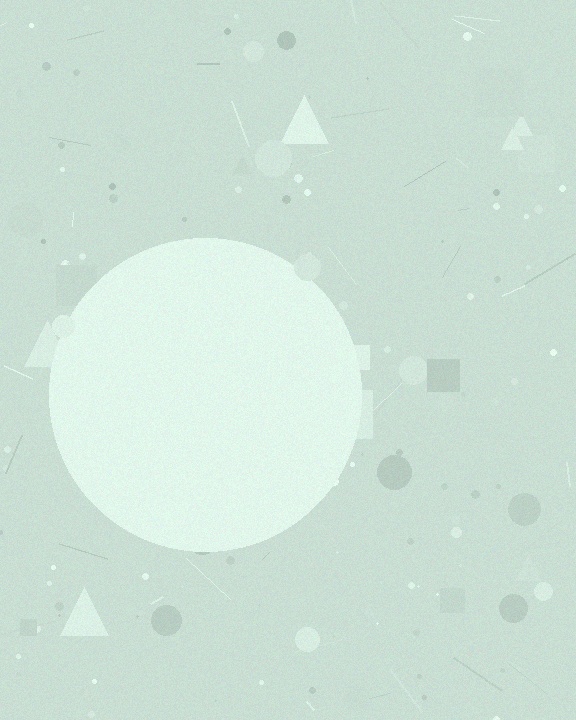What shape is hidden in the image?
A circle is hidden in the image.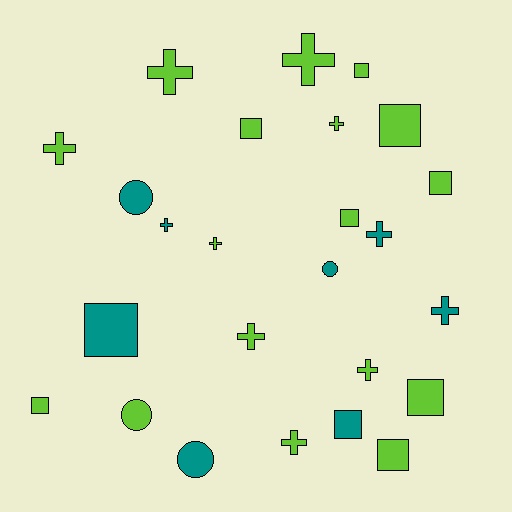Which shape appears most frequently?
Cross, with 11 objects.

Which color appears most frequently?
Lime, with 17 objects.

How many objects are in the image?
There are 25 objects.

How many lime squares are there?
There are 8 lime squares.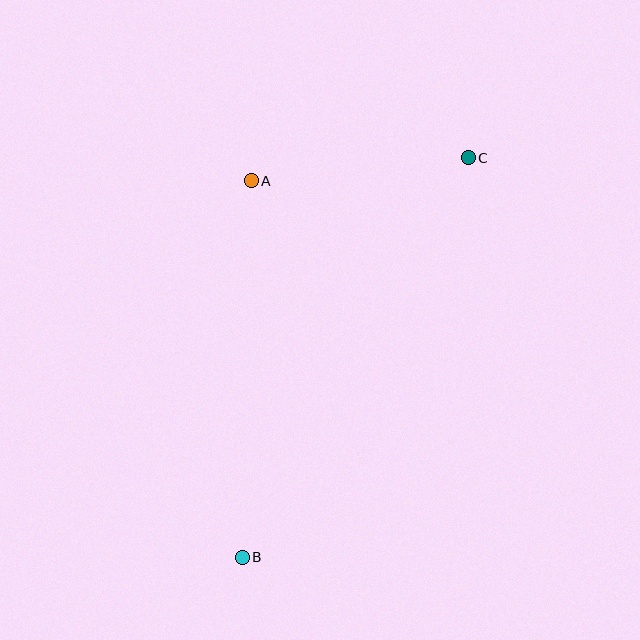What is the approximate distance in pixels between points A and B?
The distance between A and B is approximately 376 pixels.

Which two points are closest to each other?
Points A and C are closest to each other.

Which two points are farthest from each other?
Points B and C are farthest from each other.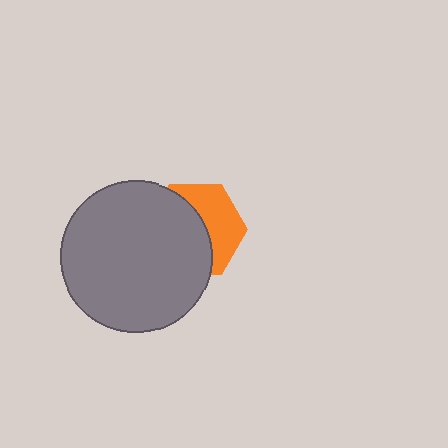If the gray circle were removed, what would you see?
You would see the complete orange hexagon.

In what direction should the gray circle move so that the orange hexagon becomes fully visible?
The gray circle should move left. That is the shortest direction to clear the overlap and leave the orange hexagon fully visible.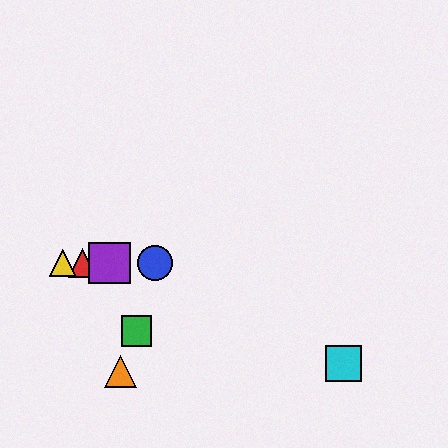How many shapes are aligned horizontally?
4 shapes (the red triangle, the blue circle, the yellow triangle, the purple square) are aligned horizontally.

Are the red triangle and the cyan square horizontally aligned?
No, the red triangle is at y≈263 and the cyan square is at y≈364.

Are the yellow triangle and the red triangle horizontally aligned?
Yes, both are at y≈263.